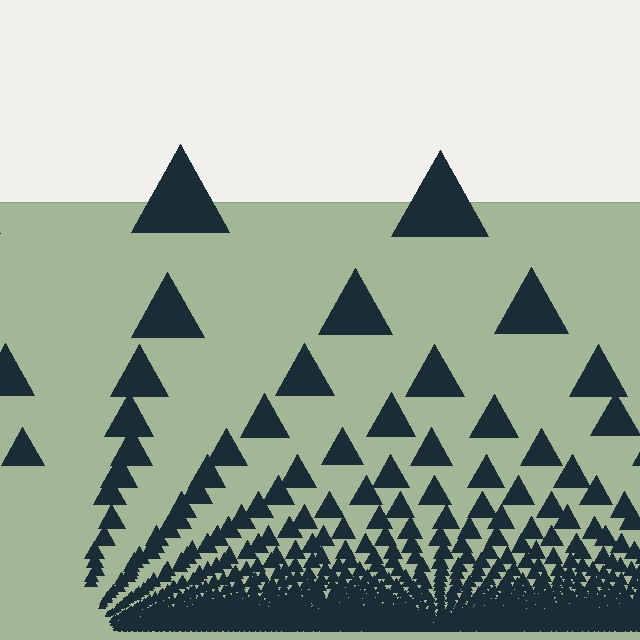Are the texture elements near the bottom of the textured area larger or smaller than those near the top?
Smaller. The gradient is inverted — elements near the bottom are smaller and denser.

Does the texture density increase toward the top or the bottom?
Density increases toward the bottom.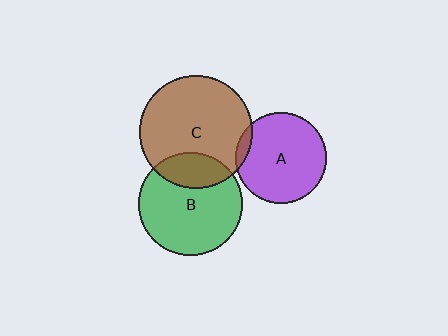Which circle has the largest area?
Circle C (brown).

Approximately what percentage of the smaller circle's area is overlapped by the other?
Approximately 25%.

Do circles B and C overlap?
Yes.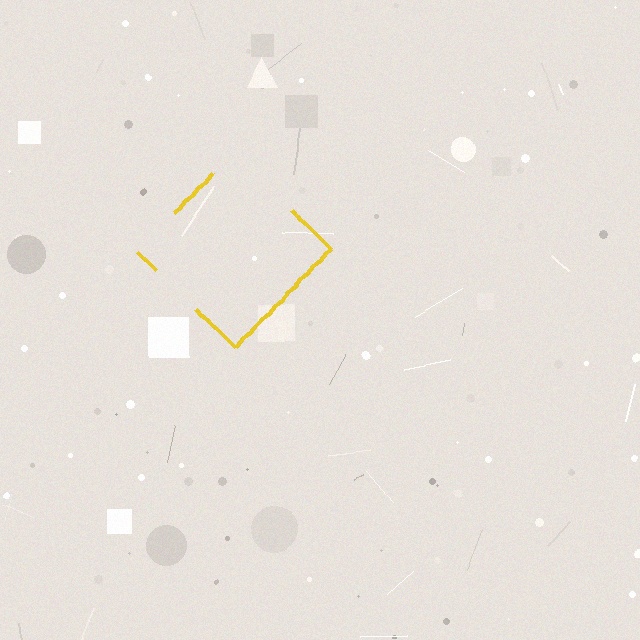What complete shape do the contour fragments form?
The contour fragments form a diamond.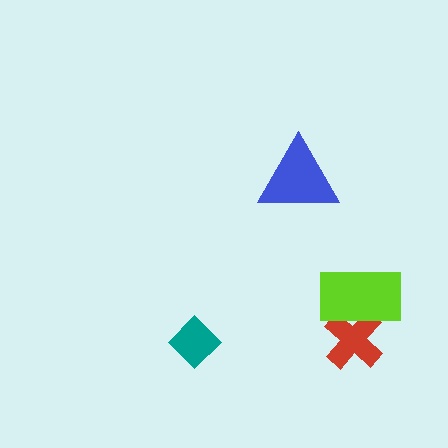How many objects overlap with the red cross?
1 object overlaps with the red cross.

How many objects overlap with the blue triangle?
0 objects overlap with the blue triangle.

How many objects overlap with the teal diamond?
0 objects overlap with the teal diamond.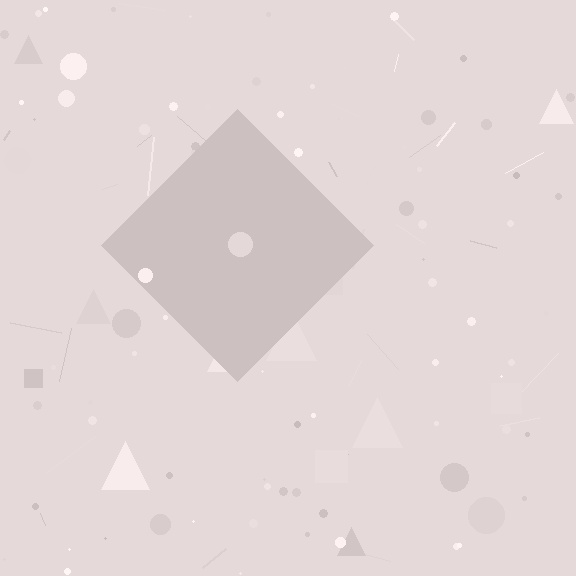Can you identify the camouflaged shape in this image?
The camouflaged shape is a diamond.